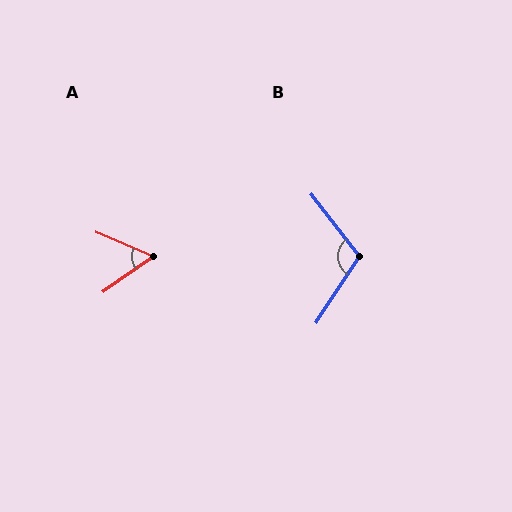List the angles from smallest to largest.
A (58°), B (109°).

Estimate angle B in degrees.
Approximately 109 degrees.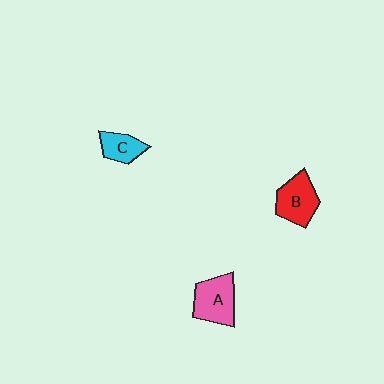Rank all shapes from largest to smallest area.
From largest to smallest: A (pink), B (red), C (cyan).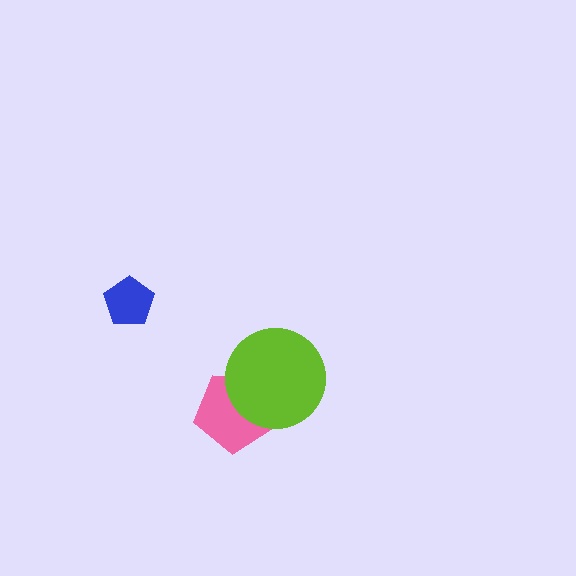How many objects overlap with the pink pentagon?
1 object overlaps with the pink pentagon.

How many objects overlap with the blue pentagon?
0 objects overlap with the blue pentagon.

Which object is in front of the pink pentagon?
The lime circle is in front of the pink pentagon.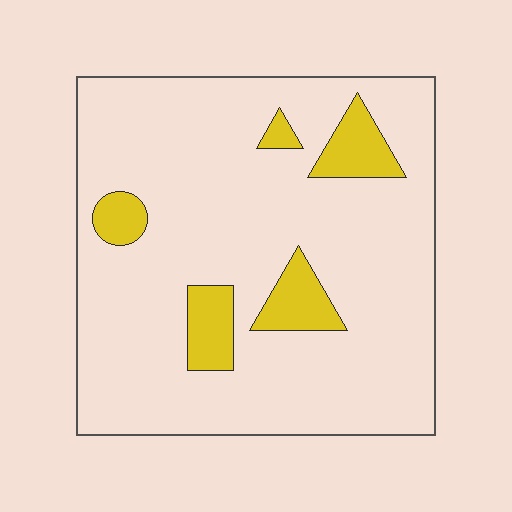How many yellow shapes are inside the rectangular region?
5.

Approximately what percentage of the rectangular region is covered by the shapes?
Approximately 10%.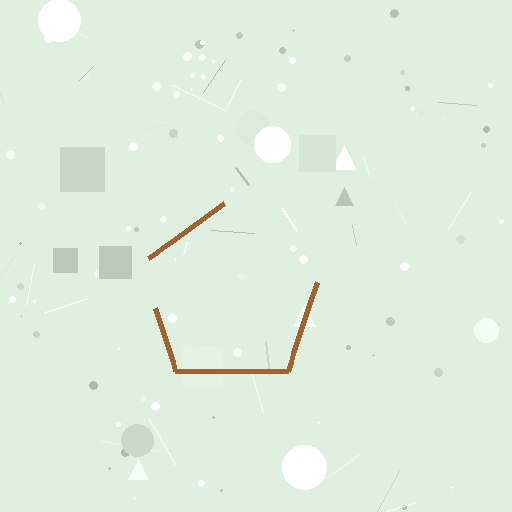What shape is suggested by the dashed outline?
The dashed outline suggests a pentagon.